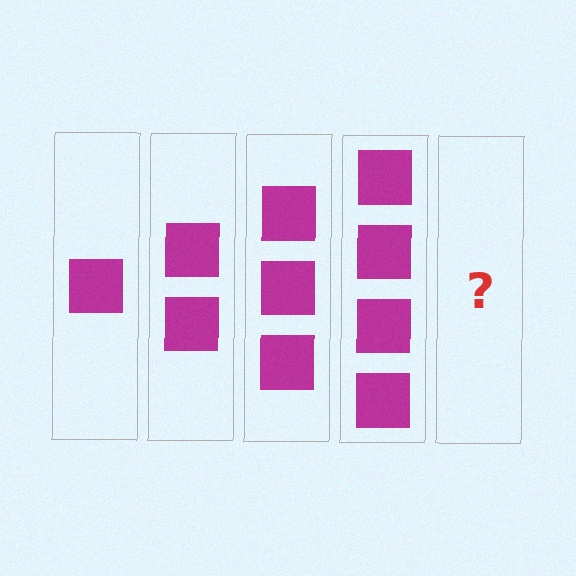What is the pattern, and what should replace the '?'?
The pattern is that each step adds one more square. The '?' should be 5 squares.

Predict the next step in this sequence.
The next step is 5 squares.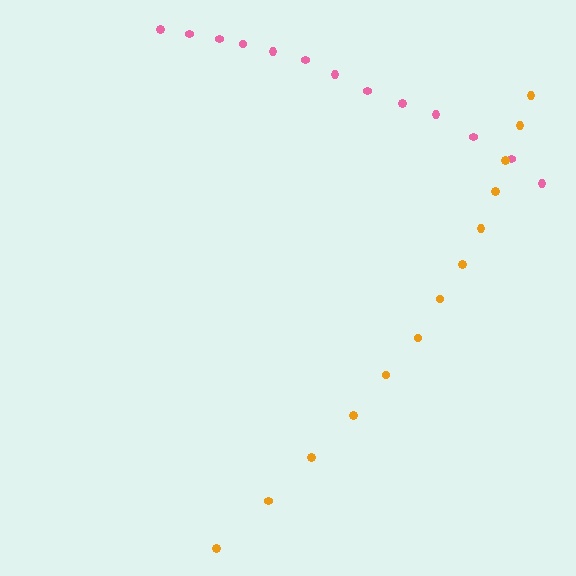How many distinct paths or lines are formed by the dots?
There are 2 distinct paths.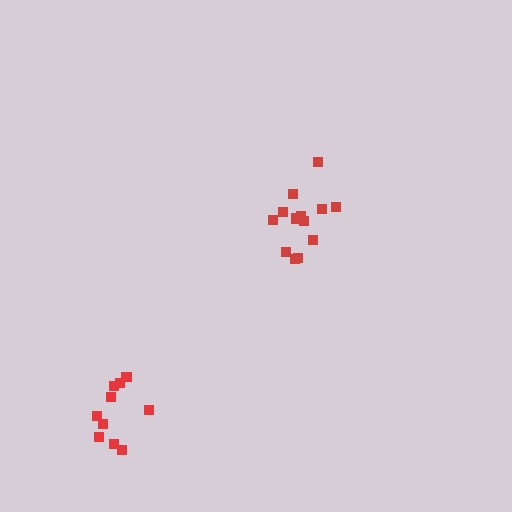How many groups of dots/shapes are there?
There are 2 groups.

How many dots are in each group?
Group 1: 13 dots, Group 2: 10 dots (23 total).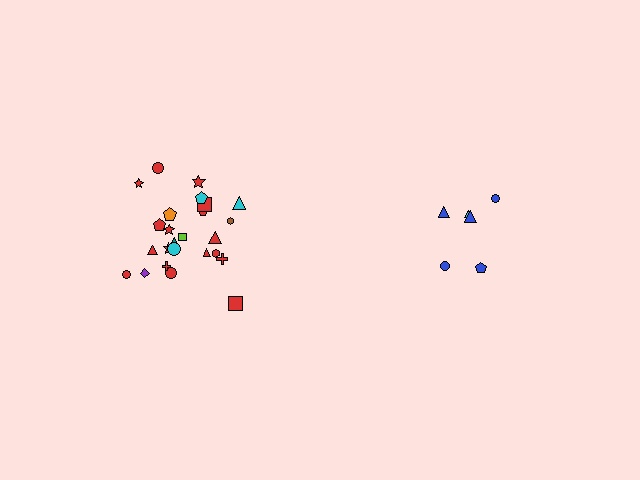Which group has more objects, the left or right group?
The left group.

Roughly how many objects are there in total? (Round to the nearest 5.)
Roughly 30 objects in total.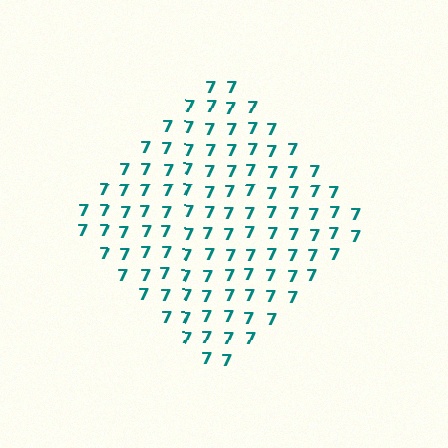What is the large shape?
The large shape is a diamond.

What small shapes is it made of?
It is made of small digit 7's.